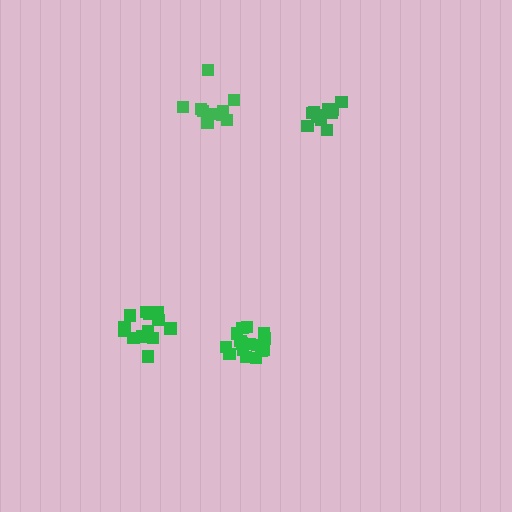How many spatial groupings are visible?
There are 4 spatial groupings.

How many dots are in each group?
Group 1: 17 dots, Group 2: 11 dots, Group 3: 13 dots, Group 4: 11 dots (52 total).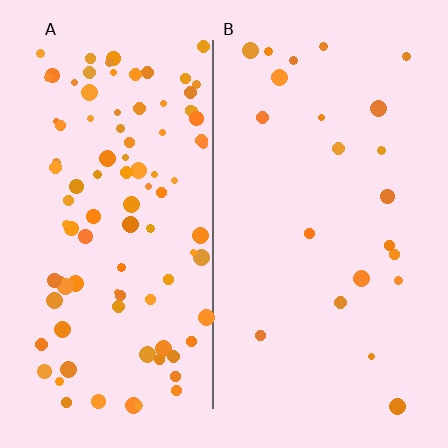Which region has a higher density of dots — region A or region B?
A (the left).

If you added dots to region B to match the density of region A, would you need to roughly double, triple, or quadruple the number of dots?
Approximately quadruple.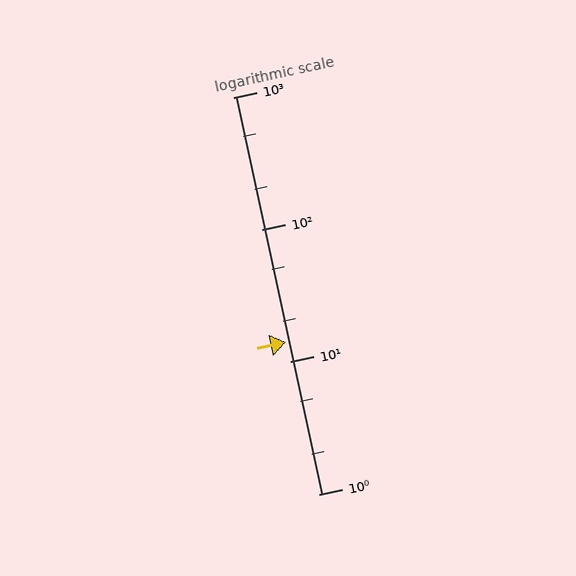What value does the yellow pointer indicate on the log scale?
The pointer indicates approximately 14.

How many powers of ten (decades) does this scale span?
The scale spans 3 decades, from 1 to 1000.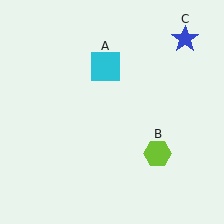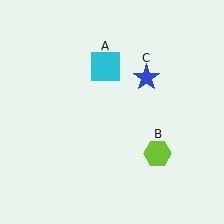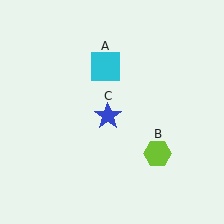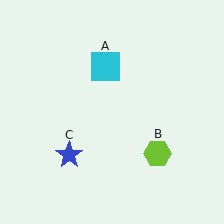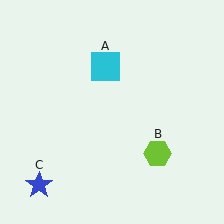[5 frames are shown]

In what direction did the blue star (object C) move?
The blue star (object C) moved down and to the left.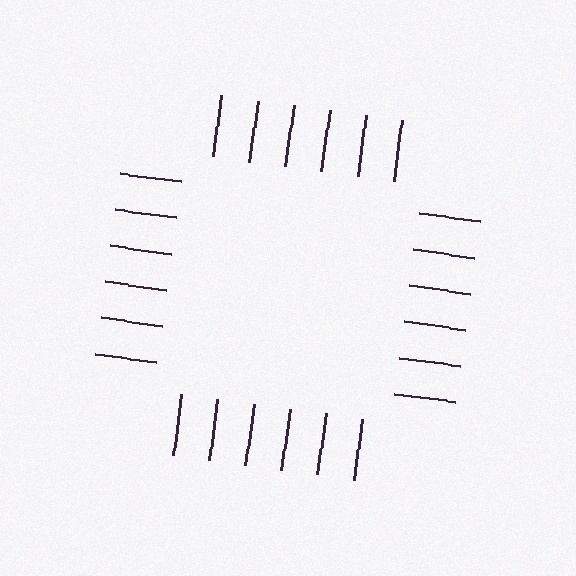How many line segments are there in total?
24 — 6 along each of the 4 edges.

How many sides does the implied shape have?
4 sides — the line-ends trace a square.